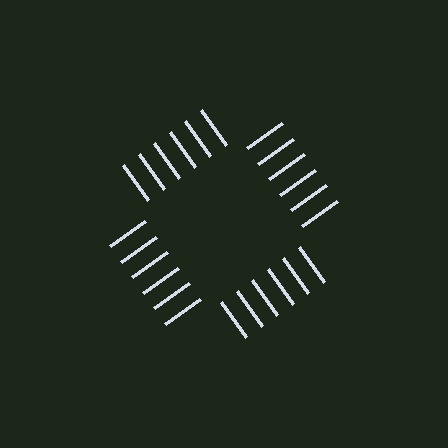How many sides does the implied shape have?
4 sides — the line-ends trace a square.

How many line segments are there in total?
24 — 6 along each of the 4 edges.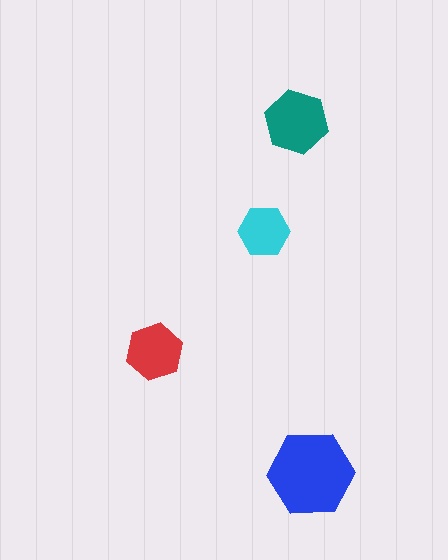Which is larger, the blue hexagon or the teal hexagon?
The blue one.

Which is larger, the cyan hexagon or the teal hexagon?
The teal one.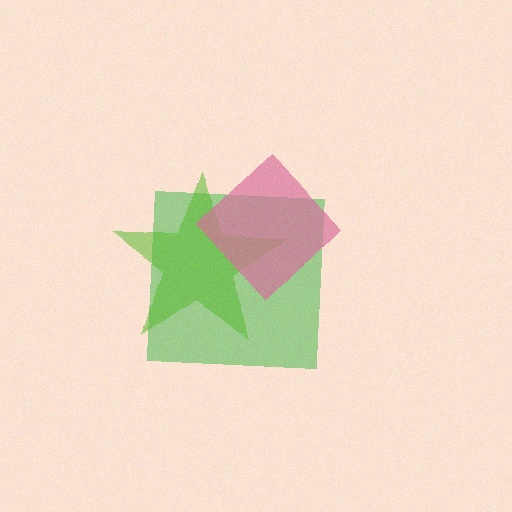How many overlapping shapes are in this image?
There are 3 overlapping shapes in the image.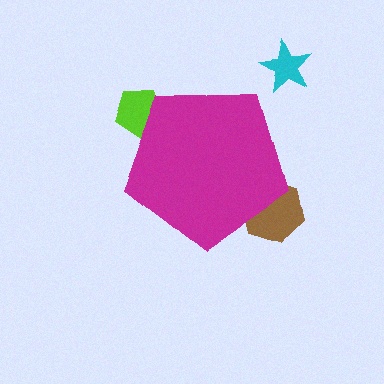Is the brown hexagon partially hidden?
Yes, the brown hexagon is partially hidden behind the magenta pentagon.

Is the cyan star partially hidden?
No, the cyan star is fully visible.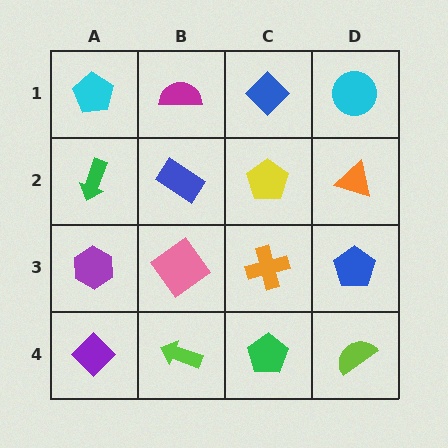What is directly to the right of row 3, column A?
A pink diamond.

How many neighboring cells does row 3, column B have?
4.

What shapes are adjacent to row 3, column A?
A green arrow (row 2, column A), a purple diamond (row 4, column A), a pink diamond (row 3, column B).